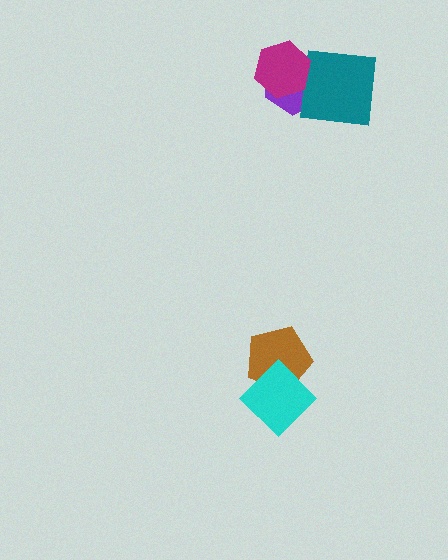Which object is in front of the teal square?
The magenta hexagon is in front of the teal square.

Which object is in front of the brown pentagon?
The cyan diamond is in front of the brown pentagon.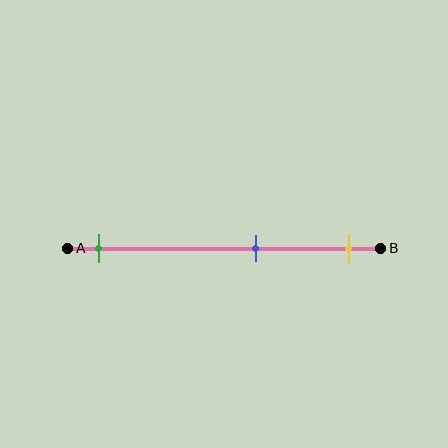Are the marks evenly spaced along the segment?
No, the marks are not evenly spaced.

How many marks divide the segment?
There are 3 marks dividing the segment.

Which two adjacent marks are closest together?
The blue and yellow marks are the closest adjacent pair.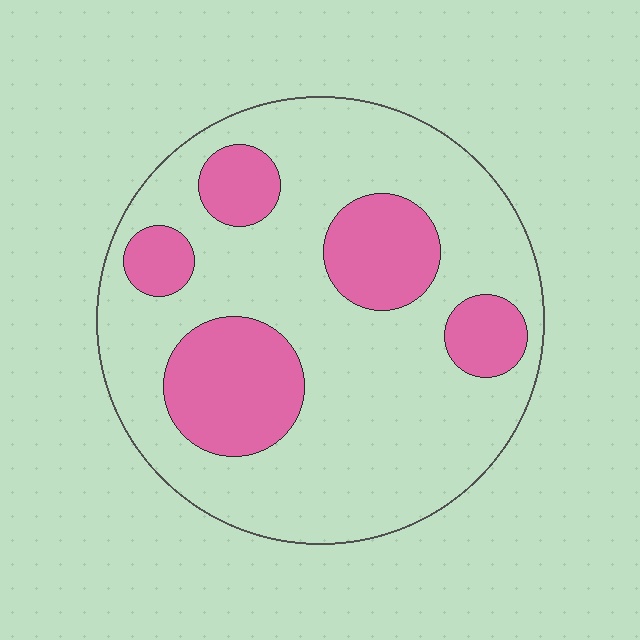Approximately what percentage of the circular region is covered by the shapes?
Approximately 25%.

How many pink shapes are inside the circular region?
5.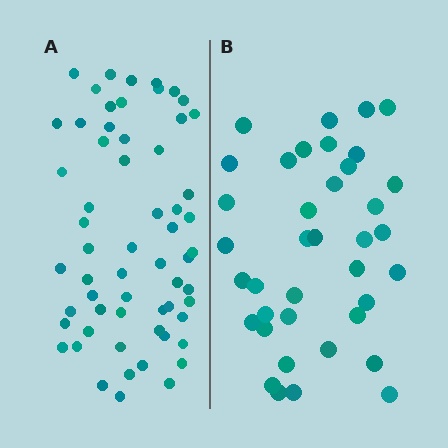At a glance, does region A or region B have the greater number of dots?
Region A (the left region) has more dots.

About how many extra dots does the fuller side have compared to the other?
Region A has approximately 20 more dots than region B.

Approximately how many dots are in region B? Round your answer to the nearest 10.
About 40 dots. (The exact count is 38, which rounds to 40.)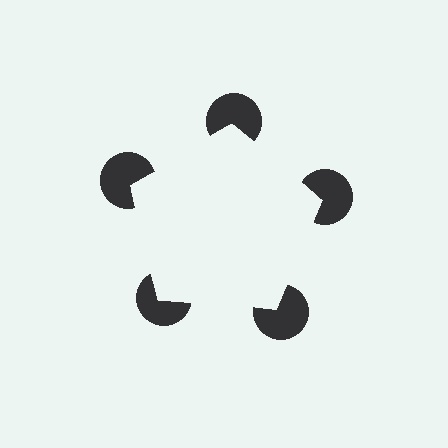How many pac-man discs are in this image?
There are 5 — one at each vertex of the illusory pentagon.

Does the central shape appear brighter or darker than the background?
It typically appears slightly brighter than the background, even though no actual brightness change is drawn.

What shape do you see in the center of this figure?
An illusory pentagon — its edges are inferred from the aligned wedge cuts in the pac-man discs, not physically drawn.